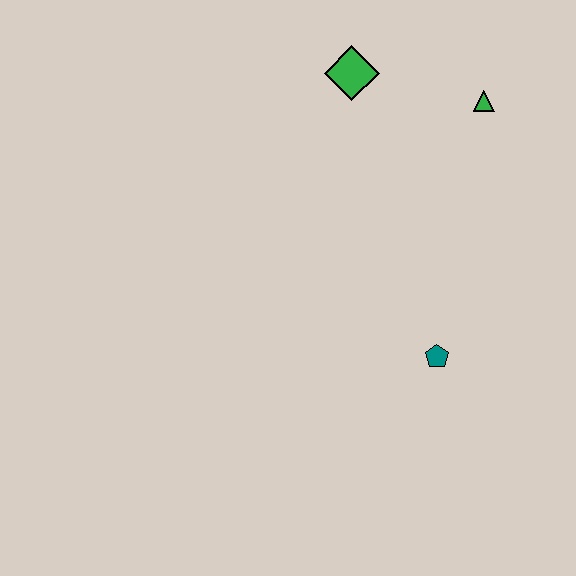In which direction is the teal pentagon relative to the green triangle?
The teal pentagon is below the green triangle.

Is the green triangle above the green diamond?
No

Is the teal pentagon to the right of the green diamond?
Yes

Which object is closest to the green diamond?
The green triangle is closest to the green diamond.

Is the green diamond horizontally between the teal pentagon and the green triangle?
No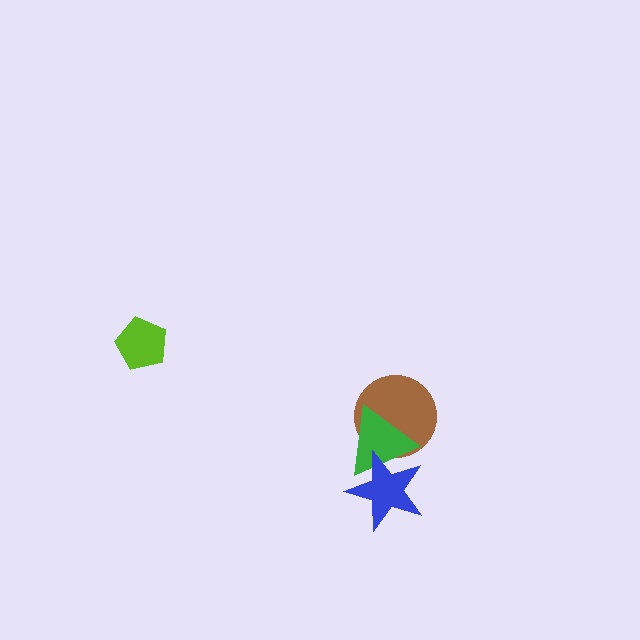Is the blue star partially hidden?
No, no other shape covers it.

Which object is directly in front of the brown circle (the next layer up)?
The green triangle is directly in front of the brown circle.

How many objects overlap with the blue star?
2 objects overlap with the blue star.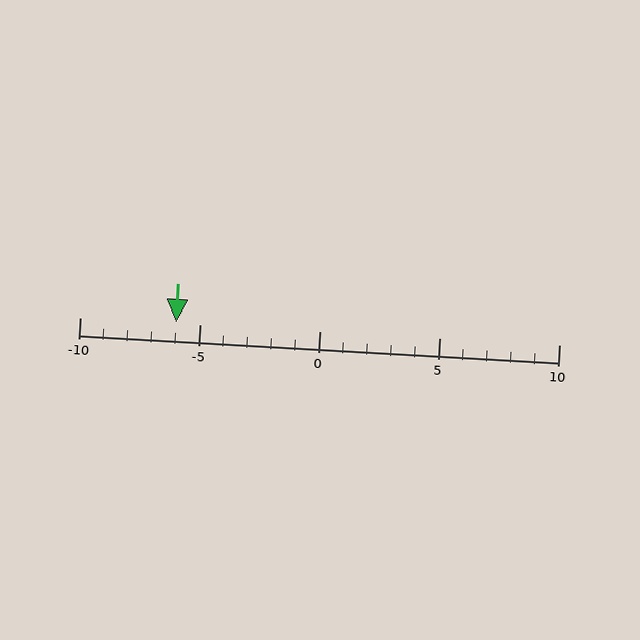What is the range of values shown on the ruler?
The ruler shows values from -10 to 10.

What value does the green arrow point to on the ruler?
The green arrow points to approximately -6.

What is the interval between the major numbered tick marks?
The major tick marks are spaced 5 units apart.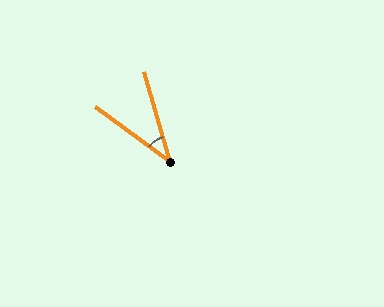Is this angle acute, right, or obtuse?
It is acute.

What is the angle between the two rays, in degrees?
Approximately 38 degrees.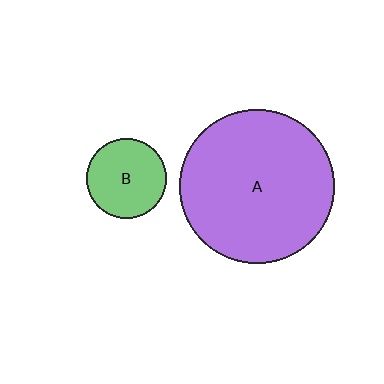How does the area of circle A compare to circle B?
Approximately 3.7 times.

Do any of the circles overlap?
No, none of the circles overlap.